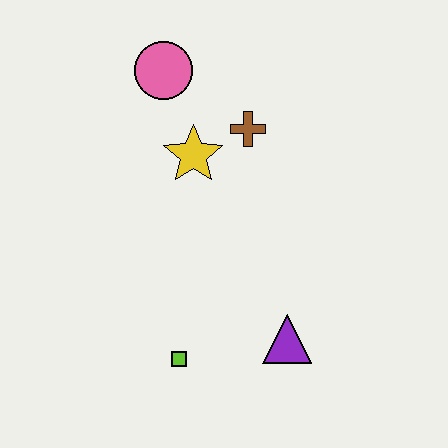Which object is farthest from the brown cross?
The lime square is farthest from the brown cross.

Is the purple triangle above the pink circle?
No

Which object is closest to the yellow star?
The brown cross is closest to the yellow star.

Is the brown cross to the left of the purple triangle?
Yes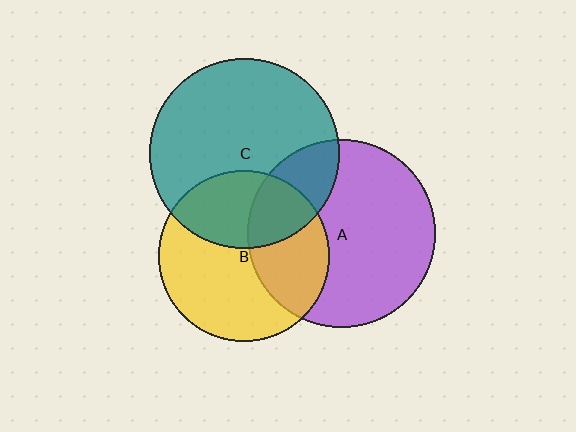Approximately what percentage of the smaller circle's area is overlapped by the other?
Approximately 35%.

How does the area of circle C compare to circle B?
Approximately 1.2 times.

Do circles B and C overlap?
Yes.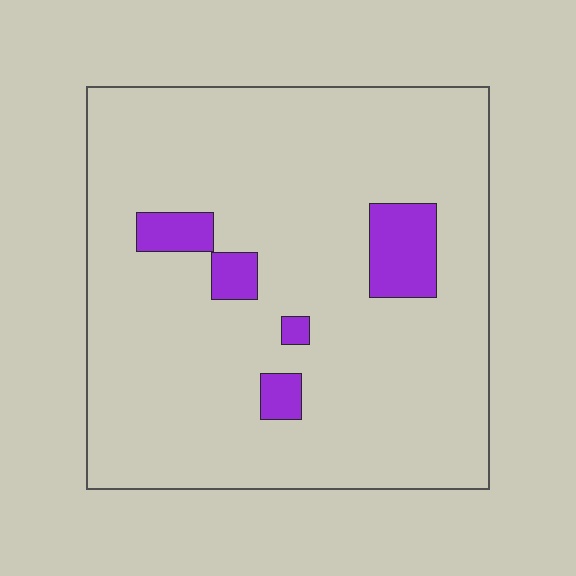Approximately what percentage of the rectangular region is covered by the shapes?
Approximately 10%.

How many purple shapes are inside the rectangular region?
5.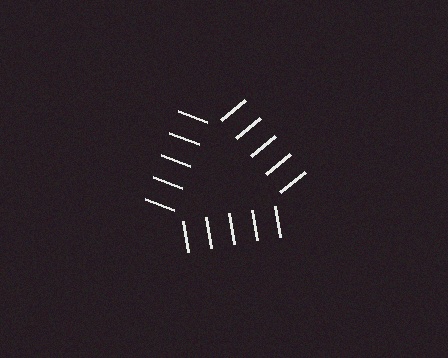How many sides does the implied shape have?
3 sides — the line-ends trace a triangle.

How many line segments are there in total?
15 — 5 along each of the 3 edges.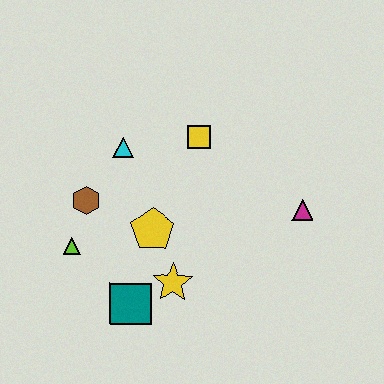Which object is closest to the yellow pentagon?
The yellow star is closest to the yellow pentagon.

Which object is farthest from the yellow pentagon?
The magenta triangle is farthest from the yellow pentagon.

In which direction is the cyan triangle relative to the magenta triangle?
The cyan triangle is to the left of the magenta triangle.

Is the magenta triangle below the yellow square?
Yes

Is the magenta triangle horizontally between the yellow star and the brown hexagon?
No